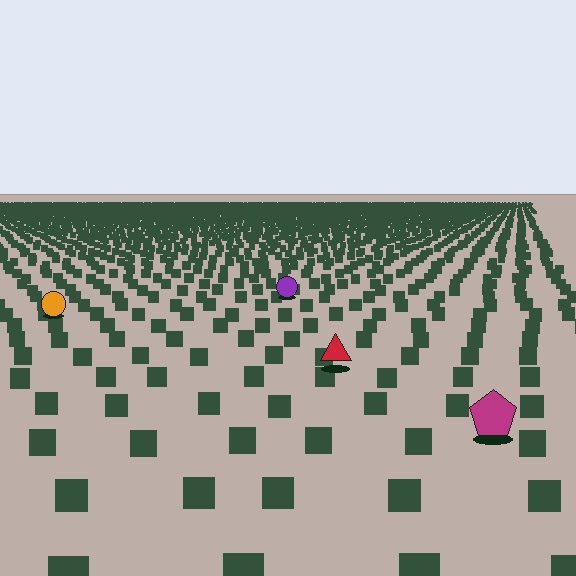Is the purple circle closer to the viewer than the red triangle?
No. The red triangle is closer — you can tell from the texture gradient: the ground texture is coarser near it.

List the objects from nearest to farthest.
From nearest to farthest: the magenta pentagon, the red triangle, the orange circle, the purple circle.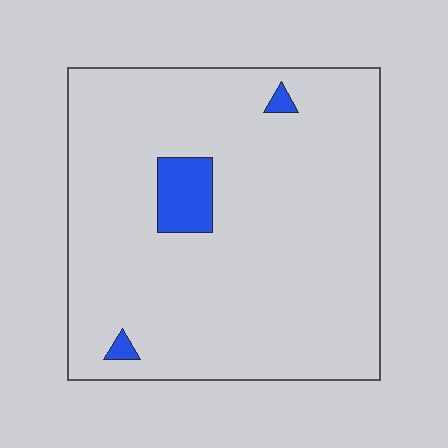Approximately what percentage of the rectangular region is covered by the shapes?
Approximately 5%.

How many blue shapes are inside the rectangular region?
3.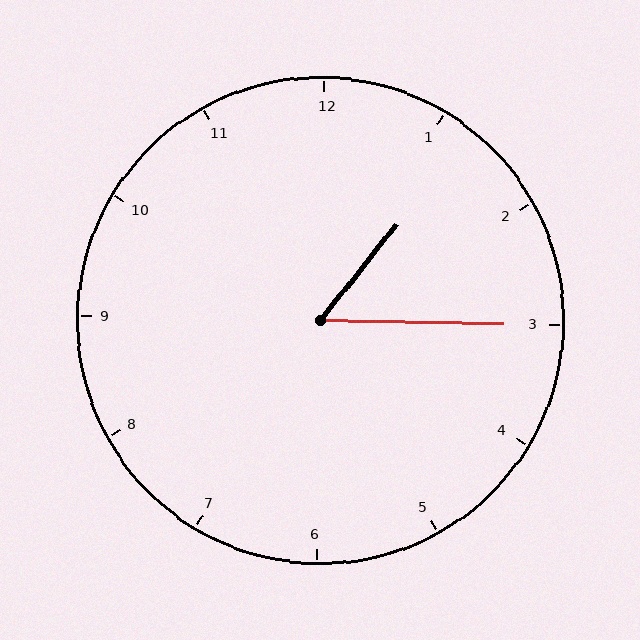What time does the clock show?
1:15.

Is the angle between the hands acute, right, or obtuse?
It is acute.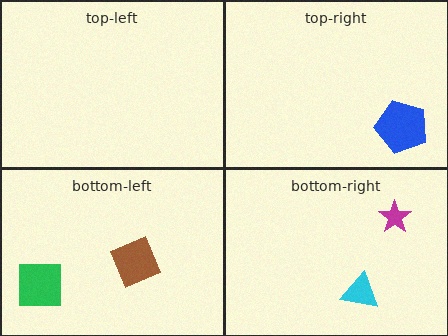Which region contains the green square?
The bottom-left region.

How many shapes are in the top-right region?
1.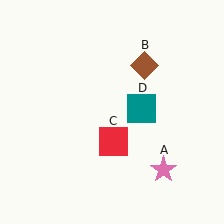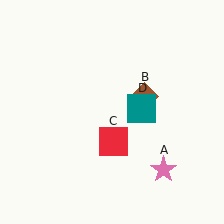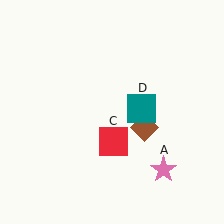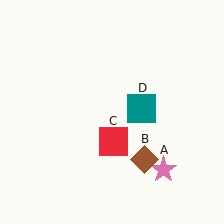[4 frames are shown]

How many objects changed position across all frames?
1 object changed position: brown diamond (object B).